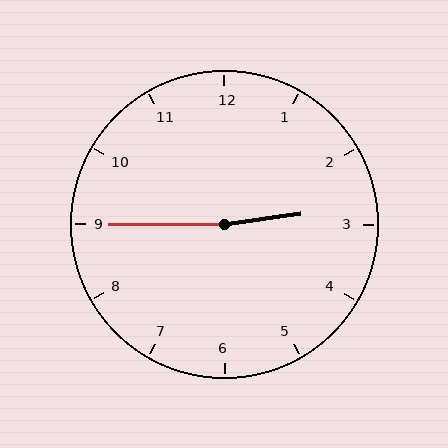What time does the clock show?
2:45.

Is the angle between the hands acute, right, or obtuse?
It is obtuse.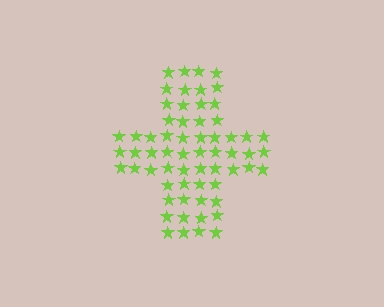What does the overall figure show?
The overall figure shows a cross.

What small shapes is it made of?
It is made of small stars.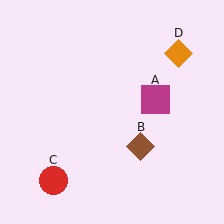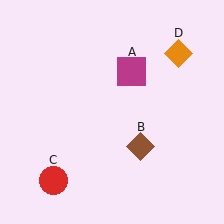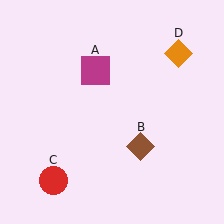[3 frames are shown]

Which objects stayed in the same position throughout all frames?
Brown diamond (object B) and red circle (object C) and orange diamond (object D) remained stationary.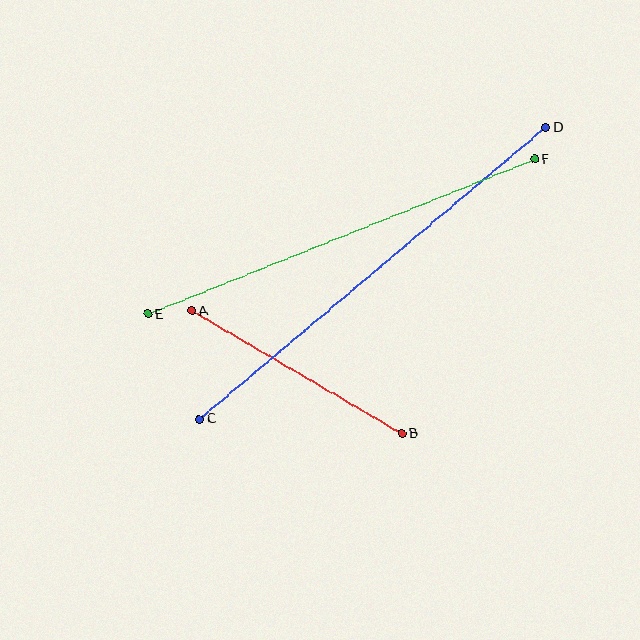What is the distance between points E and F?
The distance is approximately 417 pixels.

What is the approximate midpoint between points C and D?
The midpoint is at approximately (373, 274) pixels.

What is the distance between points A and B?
The distance is approximately 243 pixels.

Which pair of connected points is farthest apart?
Points C and D are farthest apart.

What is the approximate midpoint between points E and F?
The midpoint is at approximately (341, 237) pixels.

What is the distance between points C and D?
The distance is approximately 453 pixels.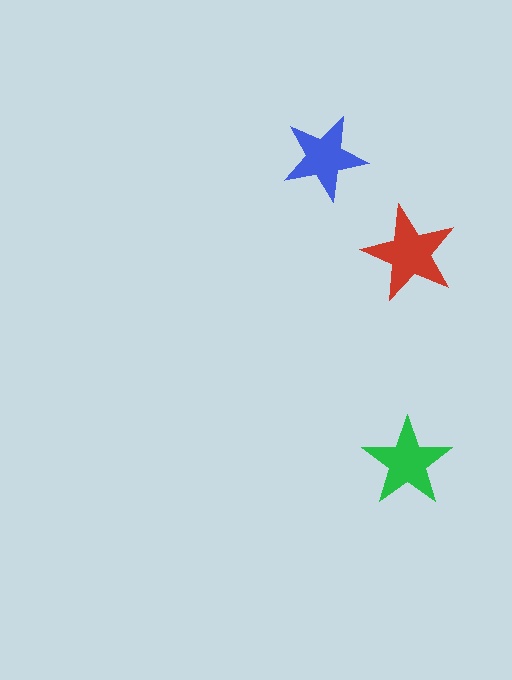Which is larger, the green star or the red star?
The red one.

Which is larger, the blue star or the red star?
The red one.